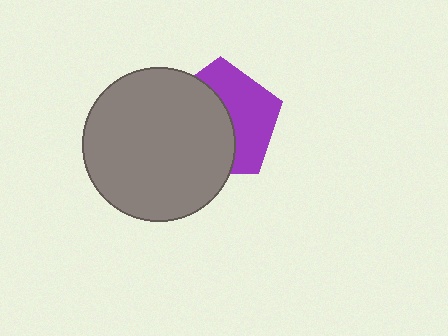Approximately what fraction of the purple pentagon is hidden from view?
Roughly 54% of the purple pentagon is hidden behind the gray circle.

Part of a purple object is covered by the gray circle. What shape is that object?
It is a pentagon.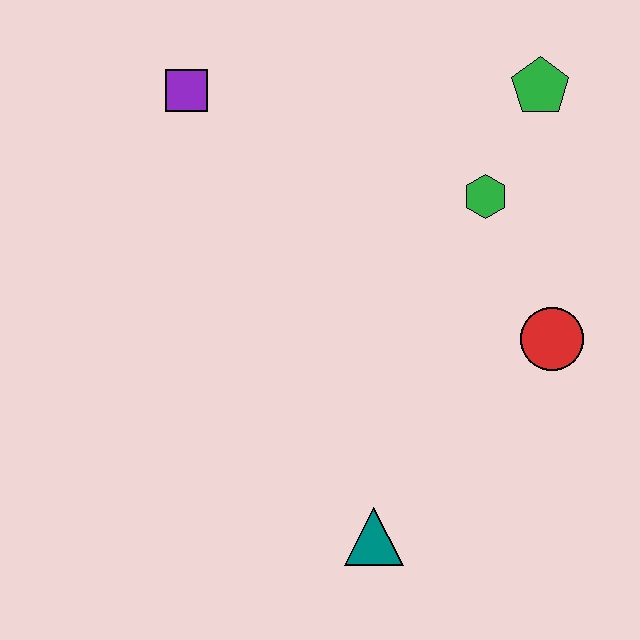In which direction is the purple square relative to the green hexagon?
The purple square is to the left of the green hexagon.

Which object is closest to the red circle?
The green hexagon is closest to the red circle.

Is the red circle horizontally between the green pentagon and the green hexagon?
No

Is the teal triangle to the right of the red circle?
No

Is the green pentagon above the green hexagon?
Yes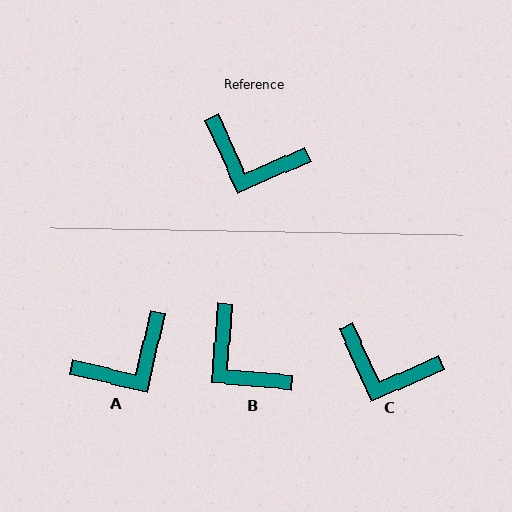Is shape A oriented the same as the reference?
No, it is off by about 53 degrees.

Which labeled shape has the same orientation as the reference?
C.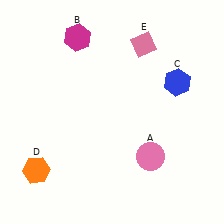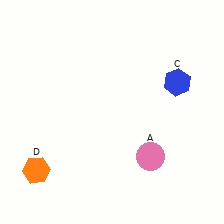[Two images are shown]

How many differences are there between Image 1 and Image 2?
There are 2 differences between the two images.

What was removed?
The magenta hexagon (B), the pink diamond (E) were removed in Image 2.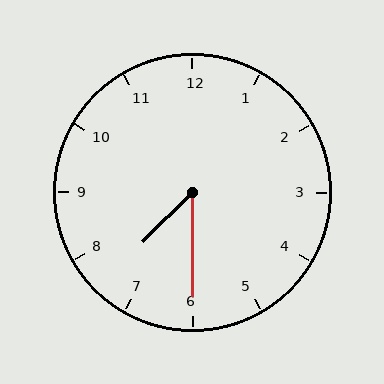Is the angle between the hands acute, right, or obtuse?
It is acute.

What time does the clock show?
7:30.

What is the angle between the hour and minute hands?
Approximately 45 degrees.